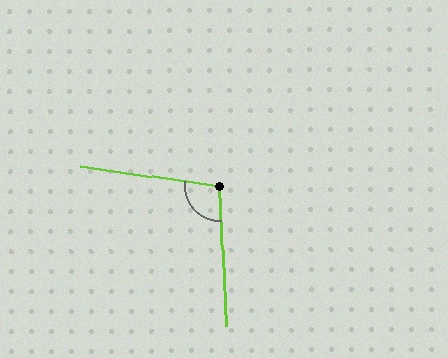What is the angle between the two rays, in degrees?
Approximately 101 degrees.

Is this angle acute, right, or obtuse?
It is obtuse.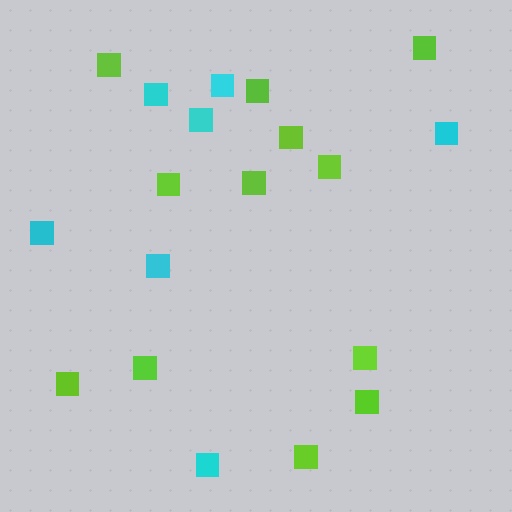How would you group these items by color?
There are 2 groups: one group of lime squares (12) and one group of cyan squares (7).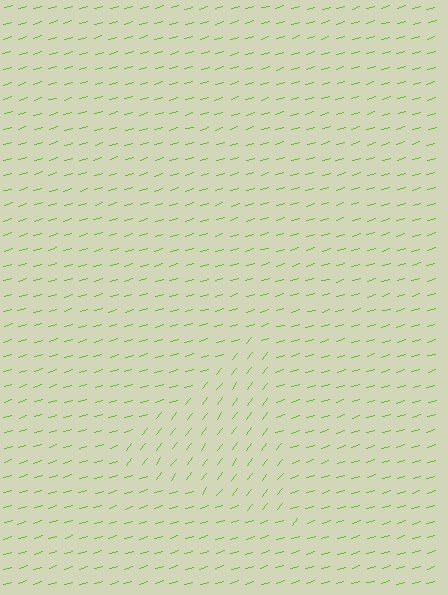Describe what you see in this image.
The image is filled with small lime line segments. A triangle region in the image has lines oriented differently from the surrounding lines, creating a visible texture boundary.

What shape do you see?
I see a triangle.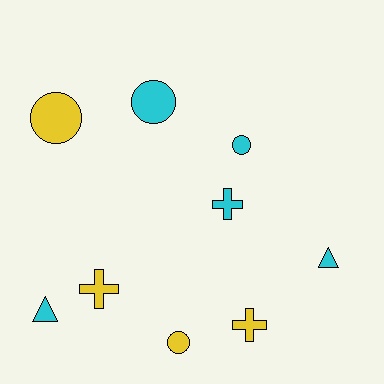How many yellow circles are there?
There are 2 yellow circles.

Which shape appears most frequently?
Circle, with 4 objects.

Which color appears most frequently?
Cyan, with 5 objects.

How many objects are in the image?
There are 9 objects.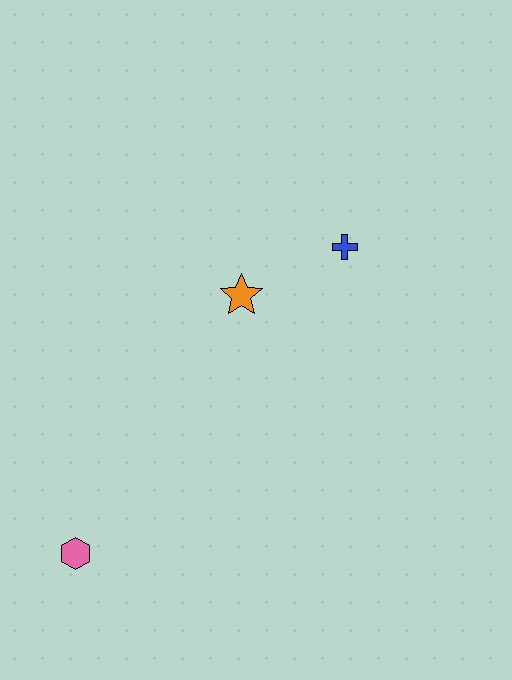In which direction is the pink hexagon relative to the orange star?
The pink hexagon is below the orange star.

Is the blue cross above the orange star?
Yes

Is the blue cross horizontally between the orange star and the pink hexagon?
No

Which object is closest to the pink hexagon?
The orange star is closest to the pink hexagon.